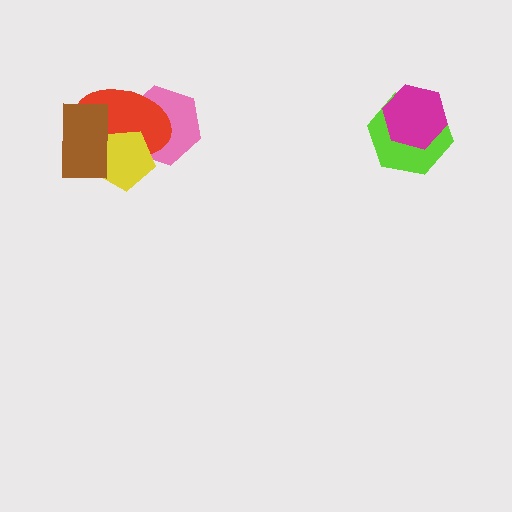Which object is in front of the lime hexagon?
The magenta hexagon is in front of the lime hexagon.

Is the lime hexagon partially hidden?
Yes, it is partially covered by another shape.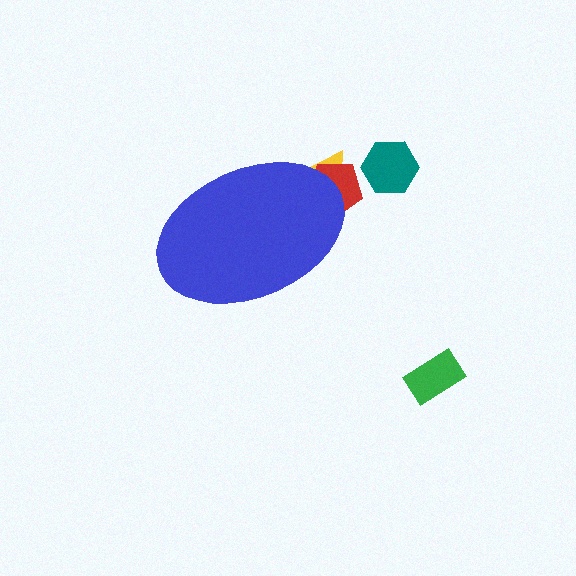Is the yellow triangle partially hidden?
Yes, the yellow triangle is partially hidden behind the blue ellipse.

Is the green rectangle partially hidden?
No, the green rectangle is fully visible.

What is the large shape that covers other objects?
A blue ellipse.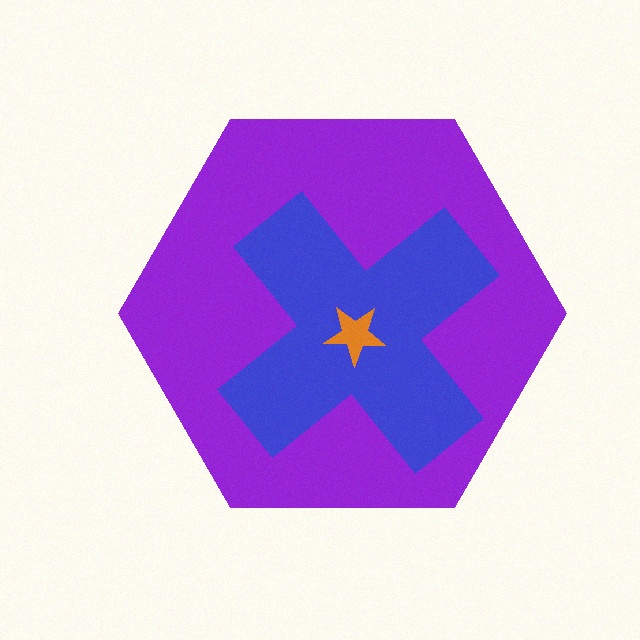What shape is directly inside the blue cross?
The orange star.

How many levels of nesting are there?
3.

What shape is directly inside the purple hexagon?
The blue cross.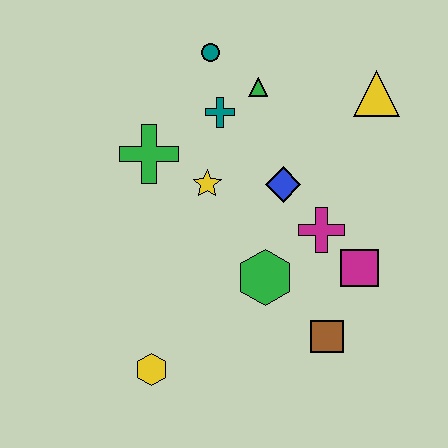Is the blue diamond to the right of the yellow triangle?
No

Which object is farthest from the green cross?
The brown square is farthest from the green cross.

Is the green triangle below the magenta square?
No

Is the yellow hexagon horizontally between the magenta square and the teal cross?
No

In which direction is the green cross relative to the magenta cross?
The green cross is to the left of the magenta cross.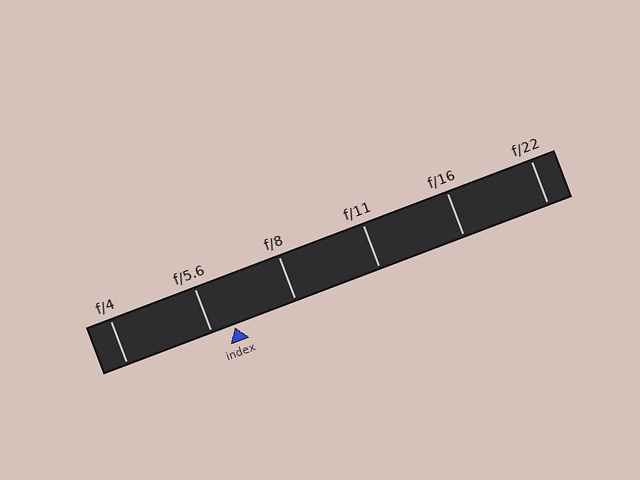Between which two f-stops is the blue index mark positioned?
The index mark is between f/5.6 and f/8.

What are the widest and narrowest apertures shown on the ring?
The widest aperture shown is f/4 and the narrowest is f/22.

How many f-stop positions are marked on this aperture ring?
There are 6 f-stop positions marked.